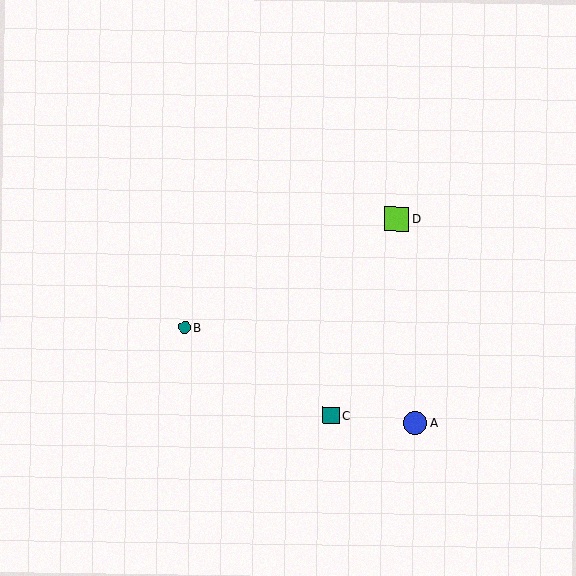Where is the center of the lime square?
The center of the lime square is at (397, 219).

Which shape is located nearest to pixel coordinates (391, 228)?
The lime square (labeled D) at (397, 219) is nearest to that location.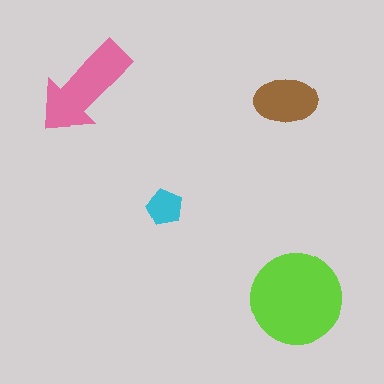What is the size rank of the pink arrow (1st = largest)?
2nd.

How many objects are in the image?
There are 4 objects in the image.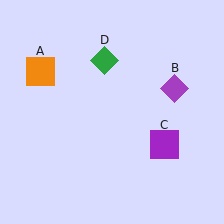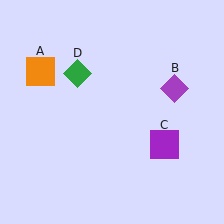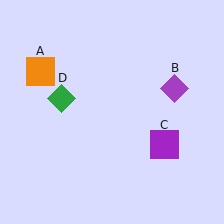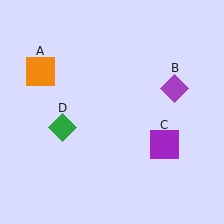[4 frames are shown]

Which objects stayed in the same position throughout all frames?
Orange square (object A) and purple diamond (object B) and purple square (object C) remained stationary.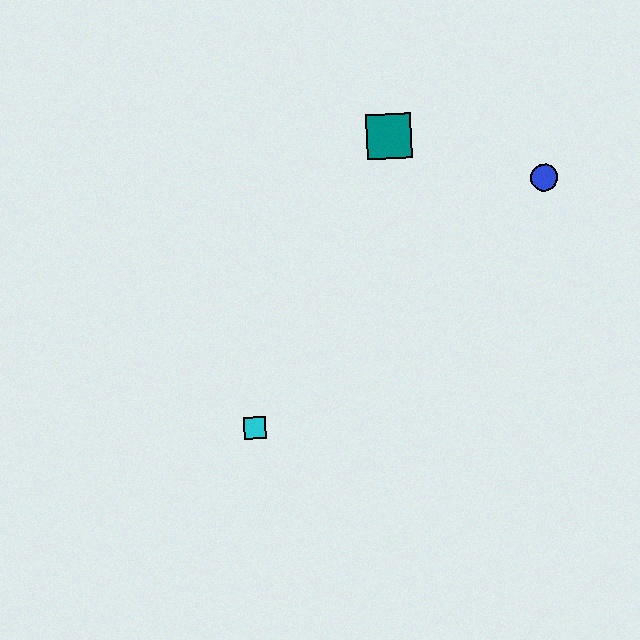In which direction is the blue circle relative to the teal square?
The blue circle is to the right of the teal square.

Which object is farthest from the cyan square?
The blue circle is farthest from the cyan square.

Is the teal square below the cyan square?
No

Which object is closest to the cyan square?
The teal square is closest to the cyan square.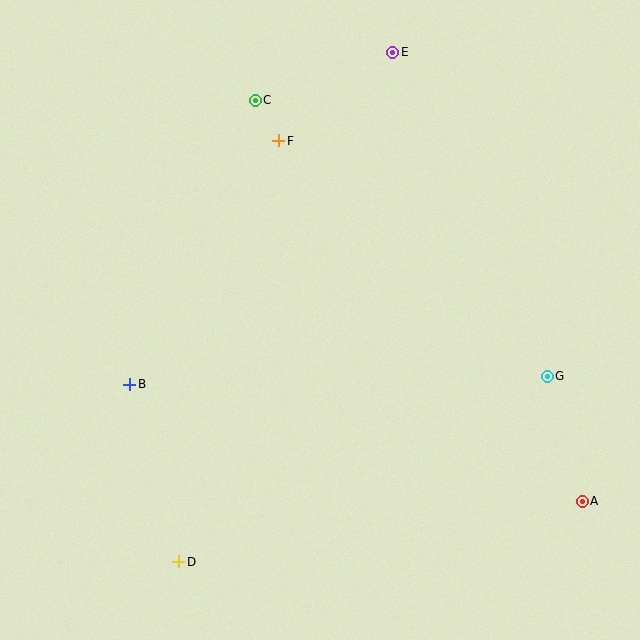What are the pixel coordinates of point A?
Point A is at (582, 501).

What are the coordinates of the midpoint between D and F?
The midpoint between D and F is at (229, 351).